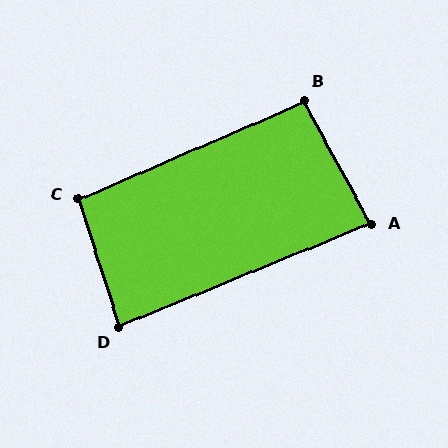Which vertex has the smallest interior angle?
A, at approximately 84 degrees.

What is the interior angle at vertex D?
Approximately 85 degrees (approximately right).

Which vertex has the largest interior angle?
C, at approximately 96 degrees.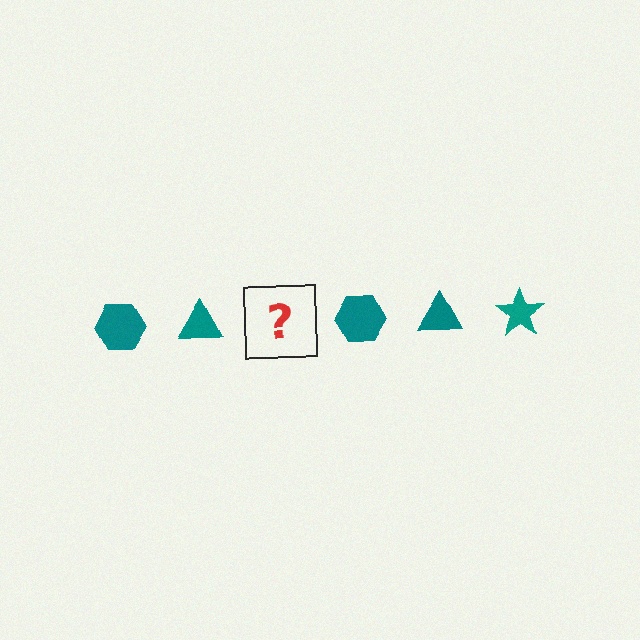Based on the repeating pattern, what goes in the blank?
The blank should be a teal star.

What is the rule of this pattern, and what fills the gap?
The rule is that the pattern cycles through hexagon, triangle, star shapes in teal. The gap should be filled with a teal star.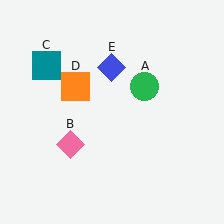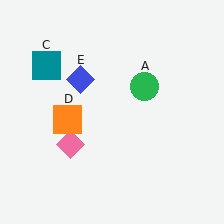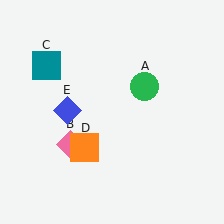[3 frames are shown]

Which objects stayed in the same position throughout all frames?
Green circle (object A) and pink diamond (object B) and teal square (object C) remained stationary.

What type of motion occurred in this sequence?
The orange square (object D), blue diamond (object E) rotated counterclockwise around the center of the scene.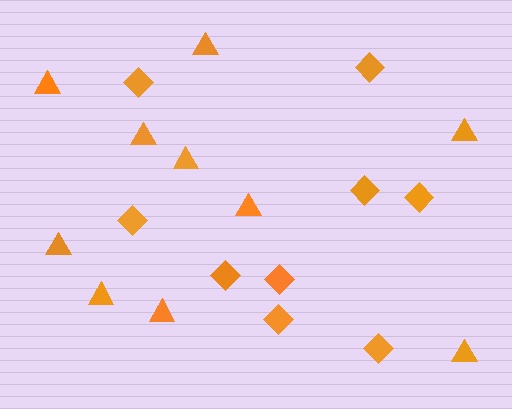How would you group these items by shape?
There are 2 groups: one group of diamonds (9) and one group of triangles (10).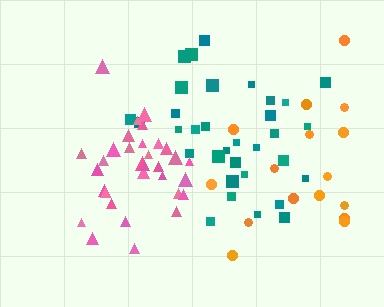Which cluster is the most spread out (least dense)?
Orange.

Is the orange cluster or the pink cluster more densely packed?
Pink.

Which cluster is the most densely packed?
Pink.